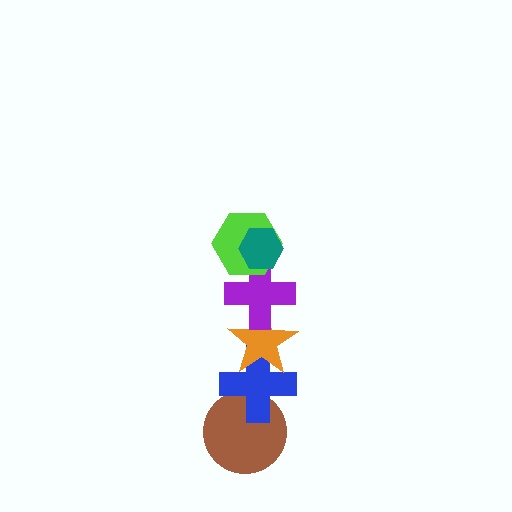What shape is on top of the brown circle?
The blue cross is on top of the brown circle.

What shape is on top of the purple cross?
The lime hexagon is on top of the purple cross.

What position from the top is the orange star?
The orange star is 4th from the top.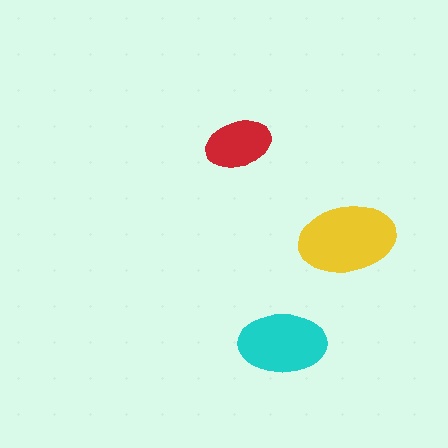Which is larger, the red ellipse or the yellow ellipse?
The yellow one.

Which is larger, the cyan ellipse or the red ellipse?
The cyan one.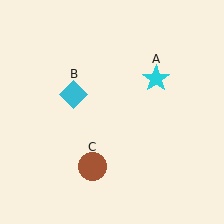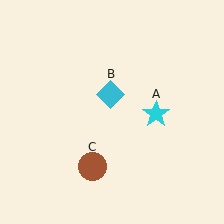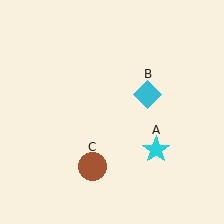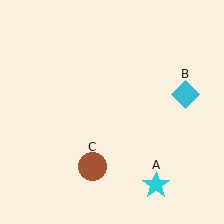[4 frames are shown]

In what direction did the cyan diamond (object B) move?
The cyan diamond (object B) moved right.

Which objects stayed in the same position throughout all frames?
Brown circle (object C) remained stationary.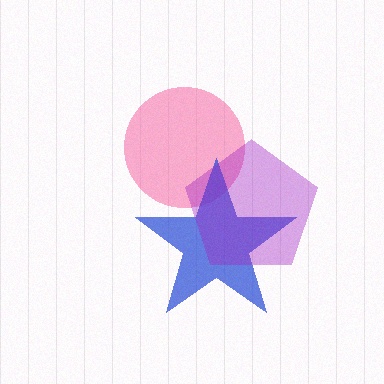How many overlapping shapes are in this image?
There are 3 overlapping shapes in the image.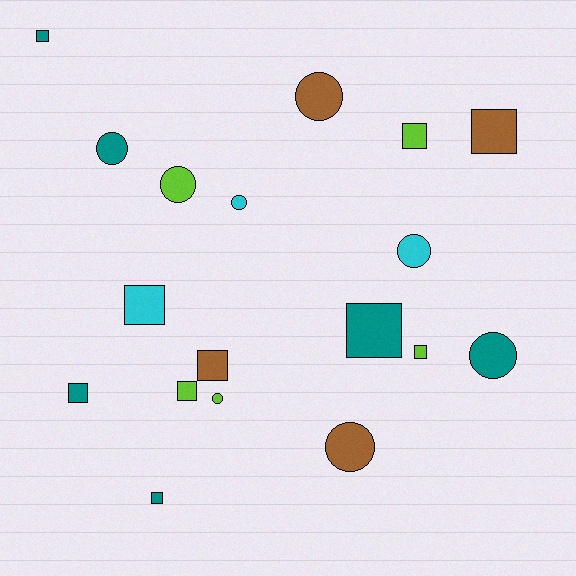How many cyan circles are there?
There are 2 cyan circles.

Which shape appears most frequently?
Square, with 10 objects.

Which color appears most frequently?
Teal, with 6 objects.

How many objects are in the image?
There are 18 objects.